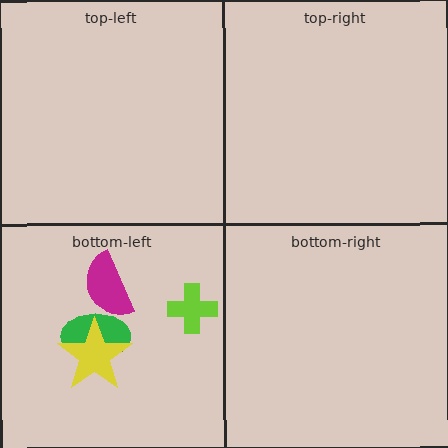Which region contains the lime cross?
The bottom-left region.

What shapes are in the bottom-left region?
The lime cross, the green ellipse, the magenta semicircle, the yellow star.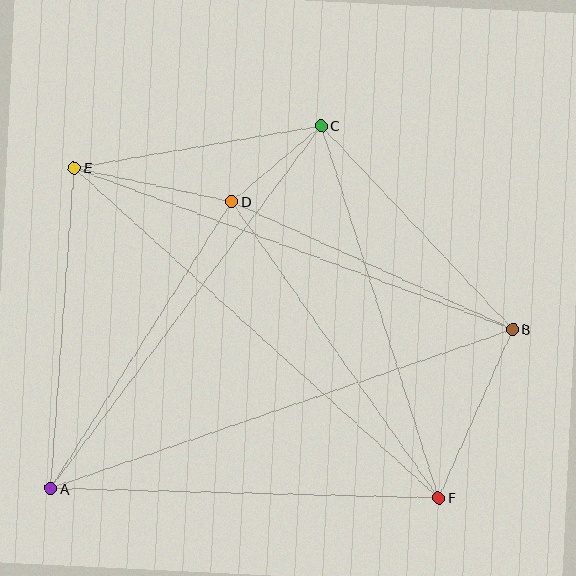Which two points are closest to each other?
Points C and D are closest to each other.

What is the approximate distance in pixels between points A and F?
The distance between A and F is approximately 388 pixels.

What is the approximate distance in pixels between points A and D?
The distance between A and D is approximately 339 pixels.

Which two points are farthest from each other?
Points E and F are farthest from each other.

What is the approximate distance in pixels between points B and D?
The distance between B and D is approximately 308 pixels.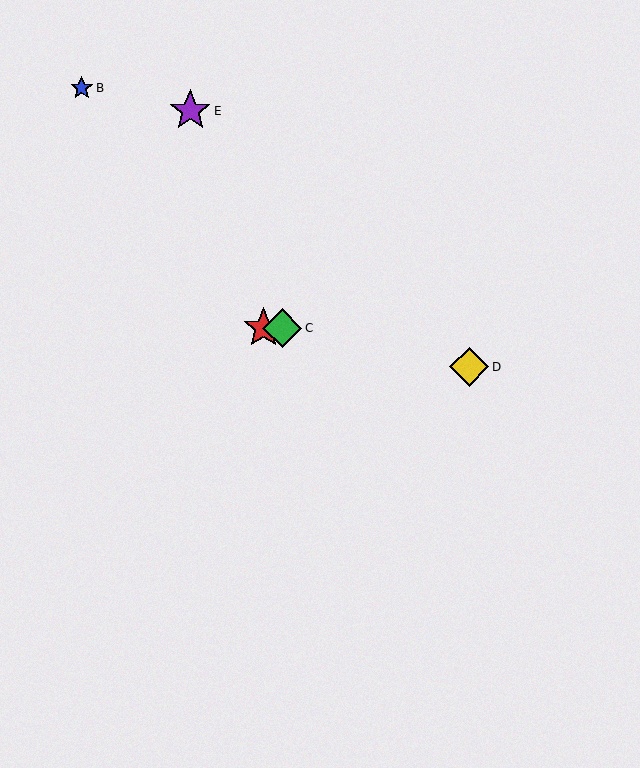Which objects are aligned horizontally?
Objects A, C are aligned horizontally.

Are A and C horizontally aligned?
Yes, both are at y≈328.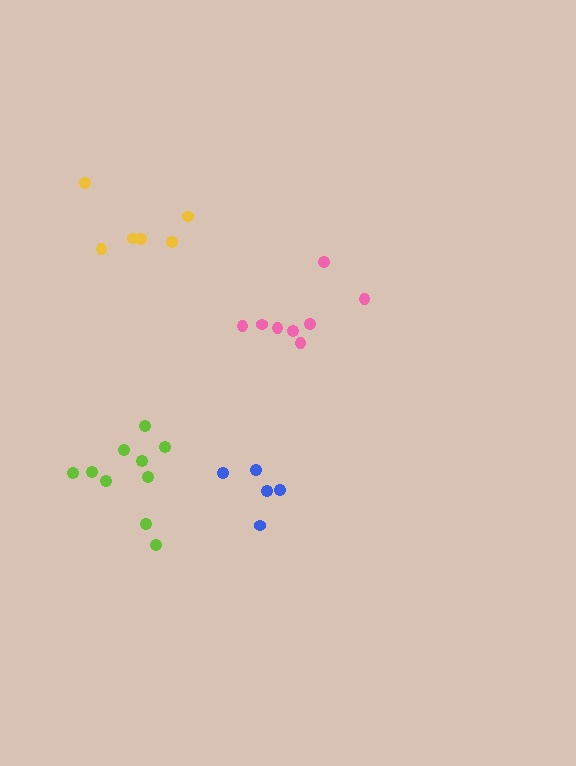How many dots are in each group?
Group 1: 8 dots, Group 2: 5 dots, Group 3: 6 dots, Group 4: 10 dots (29 total).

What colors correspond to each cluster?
The clusters are colored: pink, blue, yellow, lime.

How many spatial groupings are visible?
There are 4 spatial groupings.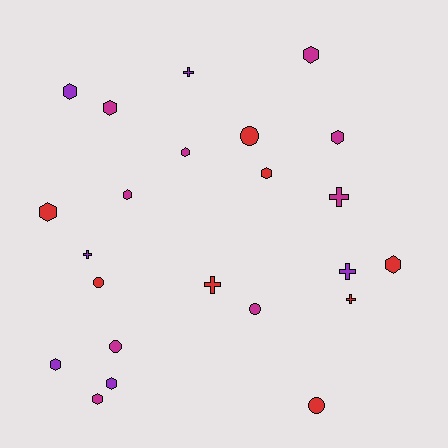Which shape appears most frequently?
Hexagon, with 12 objects.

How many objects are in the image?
There are 23 objects.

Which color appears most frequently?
Magenta, with 9 objects.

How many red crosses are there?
There are 2 red crosses.